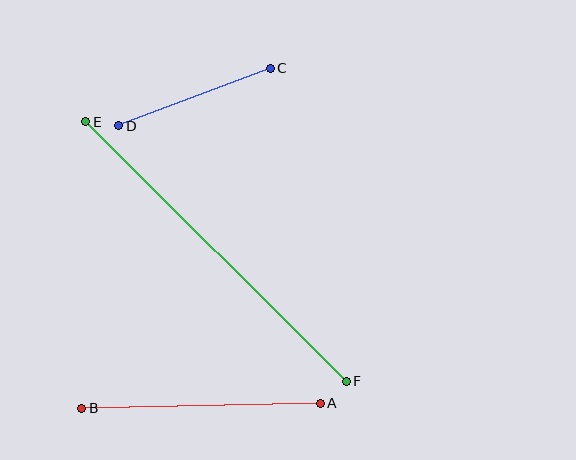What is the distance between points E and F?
The distance is approximately 368 pixels.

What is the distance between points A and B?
The distance is approximately 239 pixels.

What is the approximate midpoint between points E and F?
The midpoint is at approximately (216, 252) pixels.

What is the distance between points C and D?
The distance is approximately 162 pixels.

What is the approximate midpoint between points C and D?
The midpoint is at approximately (194, 97) pixels.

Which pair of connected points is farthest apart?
Points E and F are farthest apart.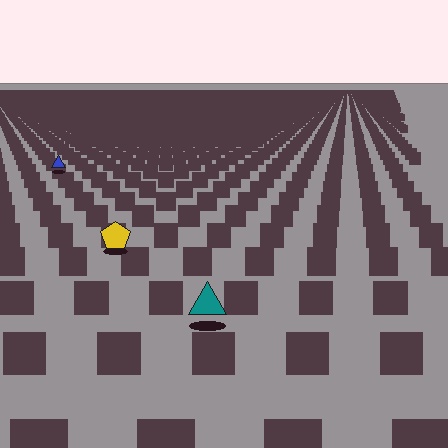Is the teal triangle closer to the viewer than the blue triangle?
Yes. The teal triangle is closer — you can tell from the texture gradient: the ground texture is coarser near it.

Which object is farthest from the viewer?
The blue triangle is farthest from the viewer. It appears smaller and the ground texture around it is denser.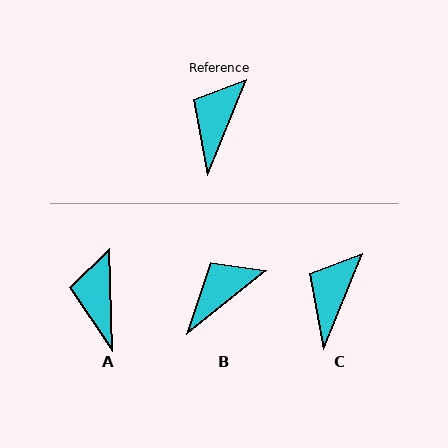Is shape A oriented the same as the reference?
No, it is off by about 23 degrees.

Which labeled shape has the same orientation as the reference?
C.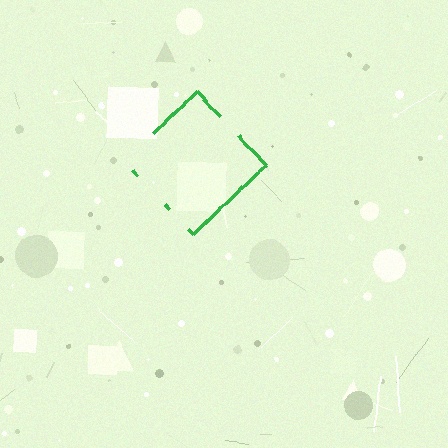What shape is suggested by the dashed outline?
The dashed outline suggests a diamond.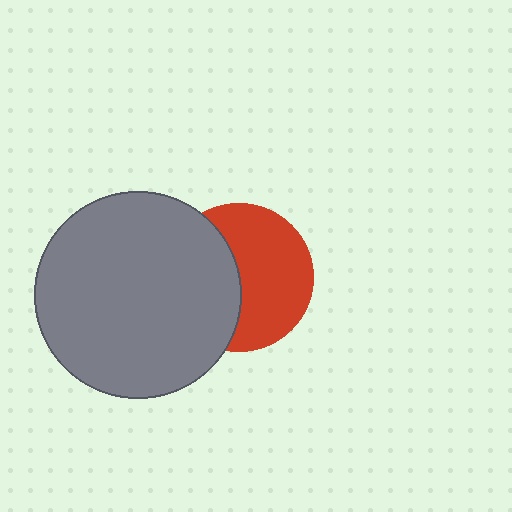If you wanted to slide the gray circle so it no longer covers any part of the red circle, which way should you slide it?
Slide it left — that is the most direct way to separate the two shapes.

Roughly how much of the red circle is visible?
About half of it is visible (roughly 57%).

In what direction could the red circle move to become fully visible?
The red circle could move right. That would shift it out from behind the gray circle entirely.